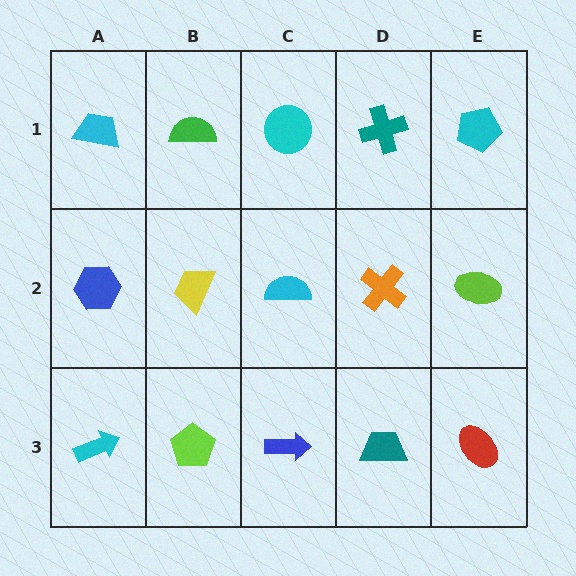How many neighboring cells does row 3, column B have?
3.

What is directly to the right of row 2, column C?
An orange cross.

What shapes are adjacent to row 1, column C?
A cyan semicircle (row 2, column C), a green semicircle (row 1, column B), a teal cross (row 1, column D).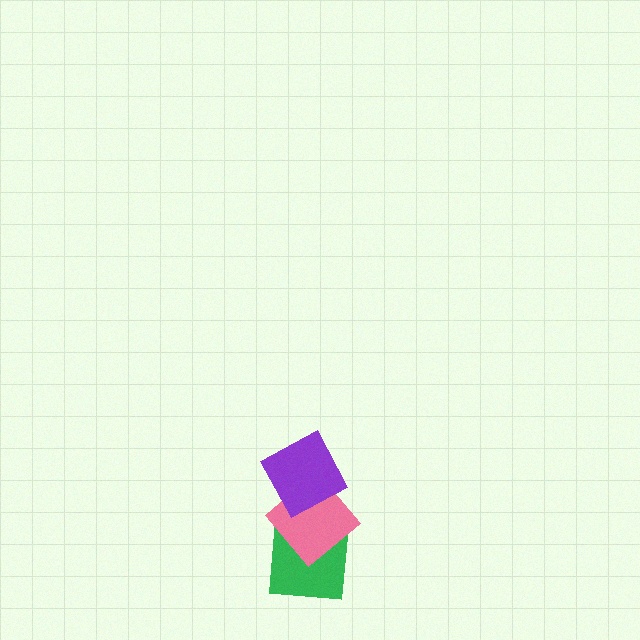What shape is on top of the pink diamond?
The purple square is on top of the pink diamond.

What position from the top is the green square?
The green square is 3rd from the top.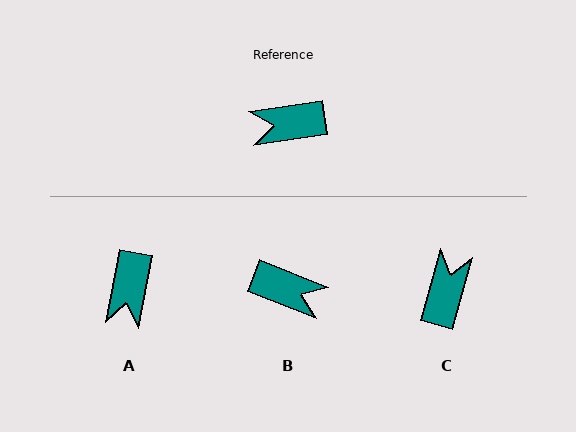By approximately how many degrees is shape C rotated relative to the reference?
Approximately 114 degrees clockwise.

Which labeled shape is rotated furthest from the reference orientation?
B, about 150 degrees away.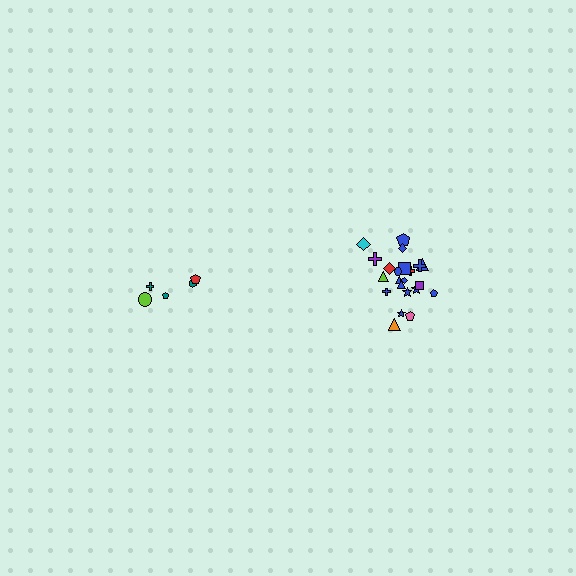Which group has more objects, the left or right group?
The right group.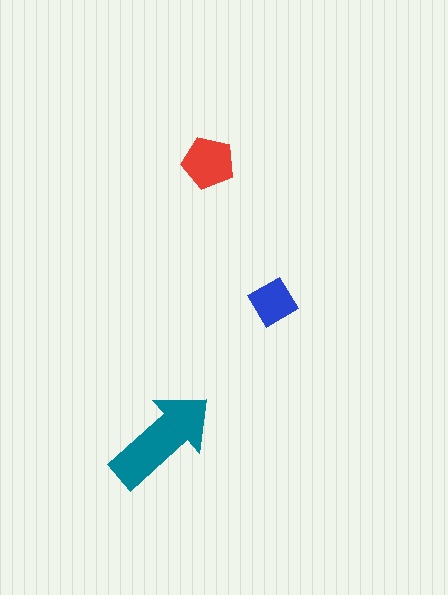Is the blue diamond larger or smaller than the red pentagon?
Smaller.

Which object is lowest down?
The teal arrow is bottommost.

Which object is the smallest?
The blue diamond.